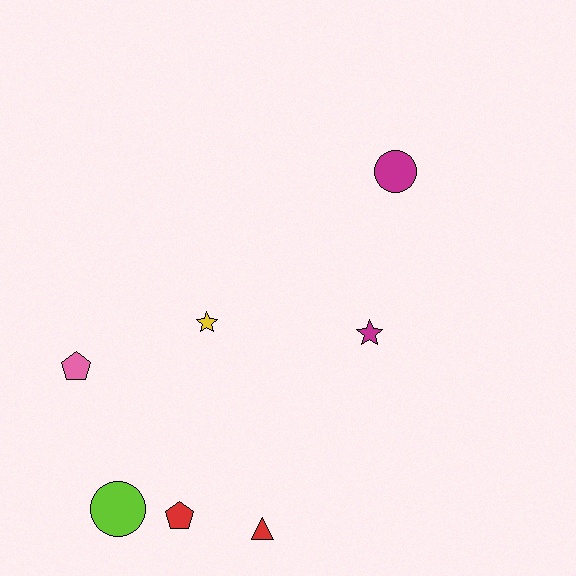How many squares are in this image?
There are no squares.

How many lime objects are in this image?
There is 1 lime object.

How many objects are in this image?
There are 7 objects.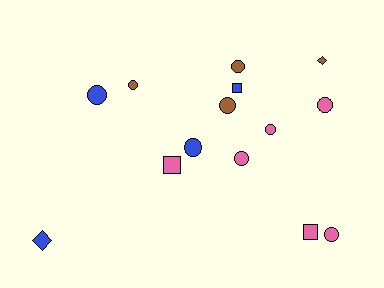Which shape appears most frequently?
Circle, with 9 objects.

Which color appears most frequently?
Pink, with 6 objects.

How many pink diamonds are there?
There are no pink diamonds.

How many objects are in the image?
There are 14 objects.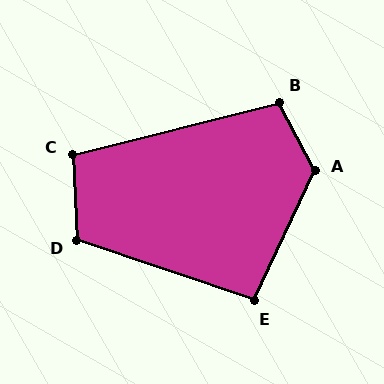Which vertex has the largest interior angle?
A, at approximately 127 degrees.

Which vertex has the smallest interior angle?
E, at approximately 96 degrees.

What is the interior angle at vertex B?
Approximately 104 degrees (obtuse).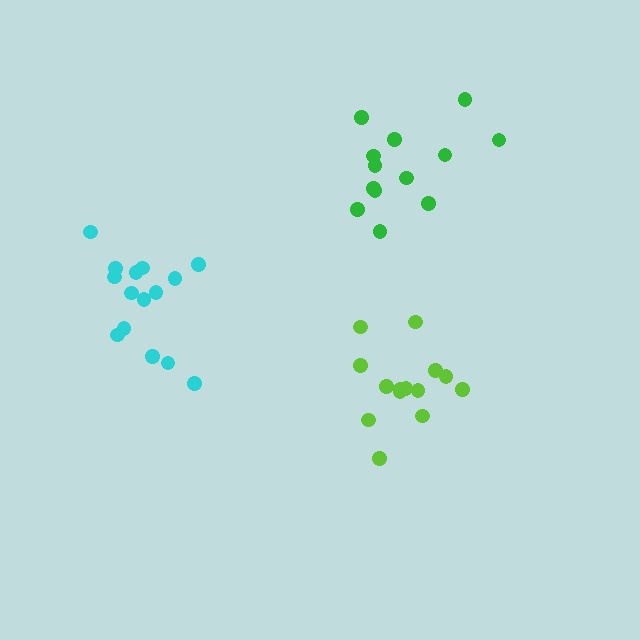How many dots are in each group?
Group 1: 14 dots, Group 2: 13 dots, Group 3: 15 dots (42 total).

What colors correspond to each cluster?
The clusters are colored: lime, green, cyan.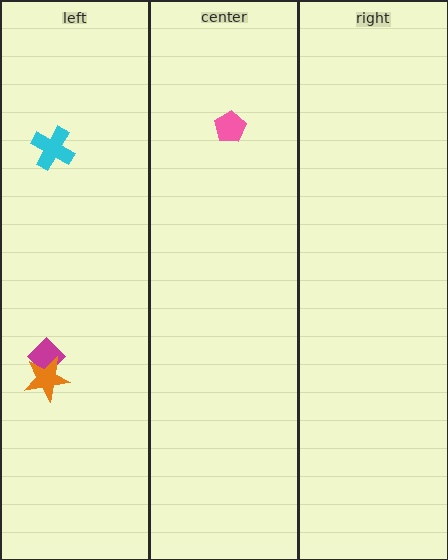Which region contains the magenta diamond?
The left region.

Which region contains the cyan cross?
The left region.